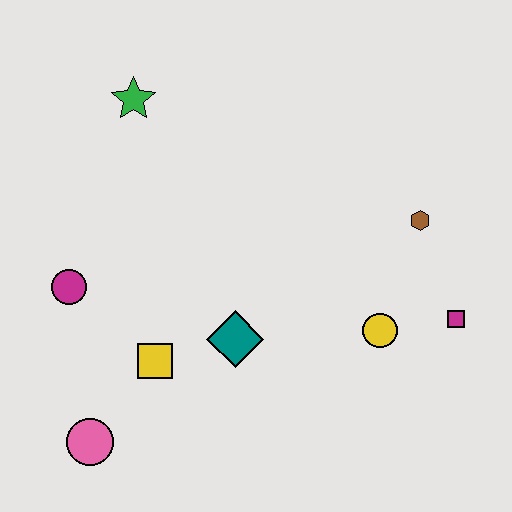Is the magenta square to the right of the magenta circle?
Yes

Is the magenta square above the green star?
No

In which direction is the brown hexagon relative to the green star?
The brown hexagon is to the right of the green star.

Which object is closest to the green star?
The magenta circle is closest to the green star.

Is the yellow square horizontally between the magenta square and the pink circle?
Yes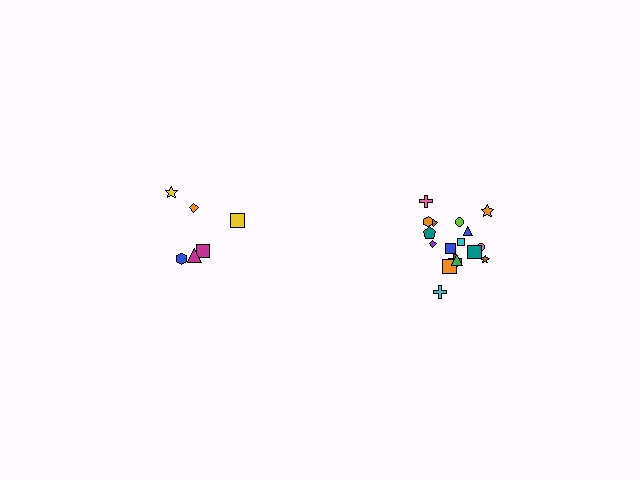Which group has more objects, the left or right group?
The right group.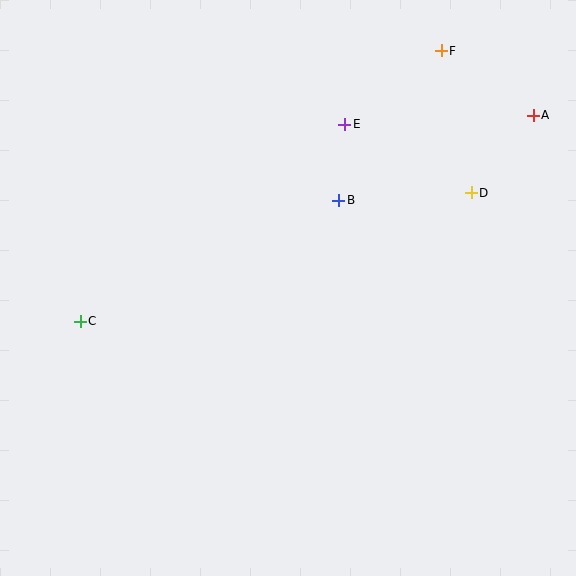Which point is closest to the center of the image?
Point B at (339, 200) is closest to the center.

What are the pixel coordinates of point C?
Point C is at (80, 321).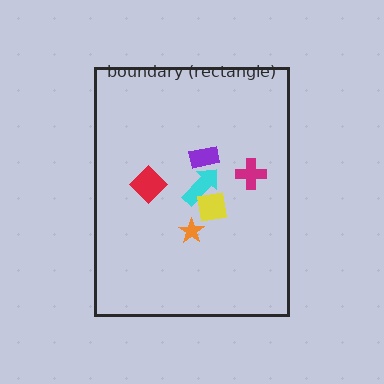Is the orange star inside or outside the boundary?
Inside.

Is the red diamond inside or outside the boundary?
Inside.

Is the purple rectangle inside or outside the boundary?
Inside.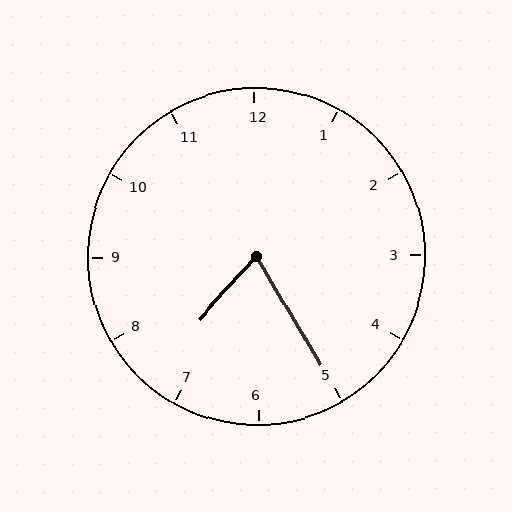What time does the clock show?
7:25.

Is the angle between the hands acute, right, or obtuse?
It is acute.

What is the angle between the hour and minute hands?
Approximately 72 degrees.